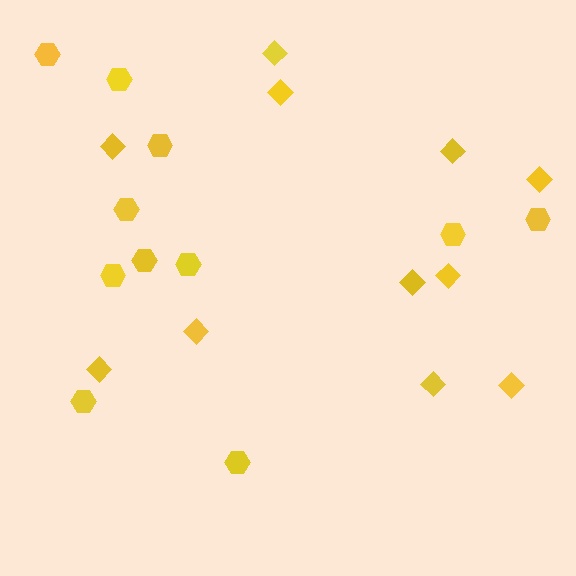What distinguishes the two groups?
There are 2 groups: one group of hexagons (11) and one group of diamonds (11).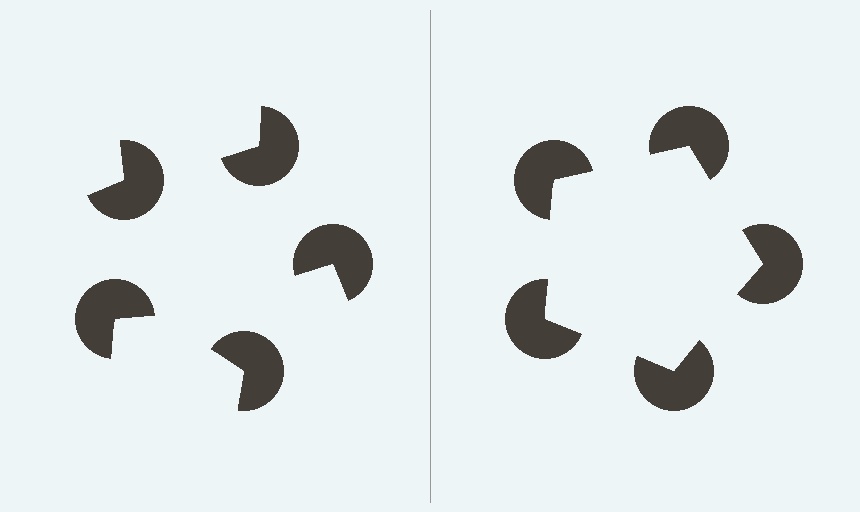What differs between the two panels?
The pac-man discs are positioned identically on both sides; only the wedge orientations differ. On the right they align to a pentagon; on the left they are misaligned.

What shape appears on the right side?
An illusory pentagon.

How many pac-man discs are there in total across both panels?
10 — 5 on each side.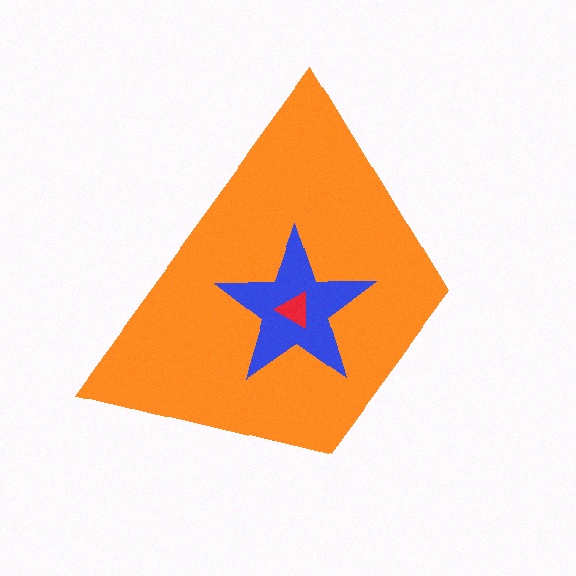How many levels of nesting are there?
3.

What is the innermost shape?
The red triangle.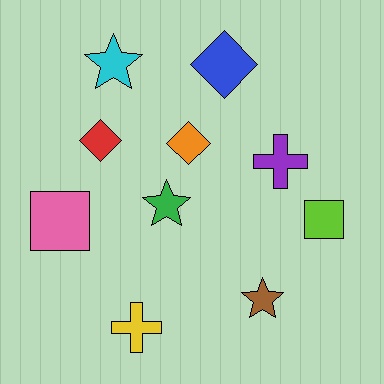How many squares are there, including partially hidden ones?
There are 2 squares.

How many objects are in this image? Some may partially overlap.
There are 10 objects.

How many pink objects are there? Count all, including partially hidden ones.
There is 1 pink object.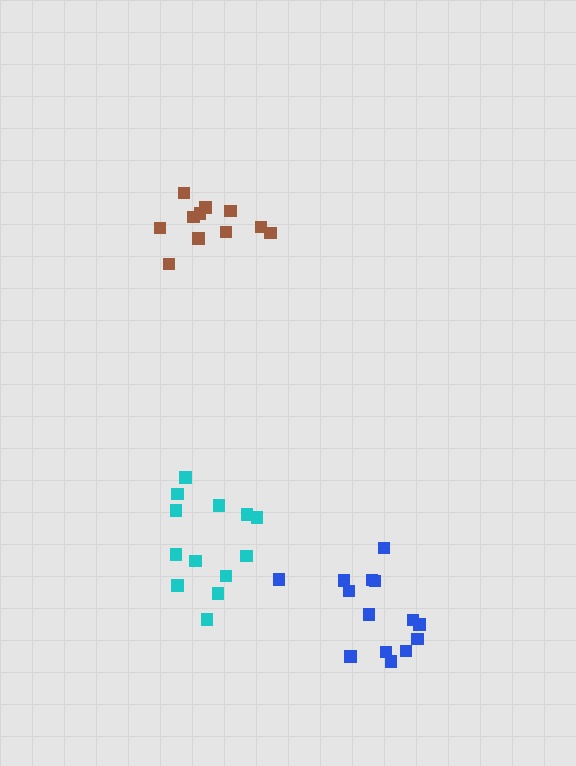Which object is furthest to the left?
The brown cluster is leftmost.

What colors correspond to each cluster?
The clusters are colored: blue, cyan, brown.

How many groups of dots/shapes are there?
There are 3 groups.